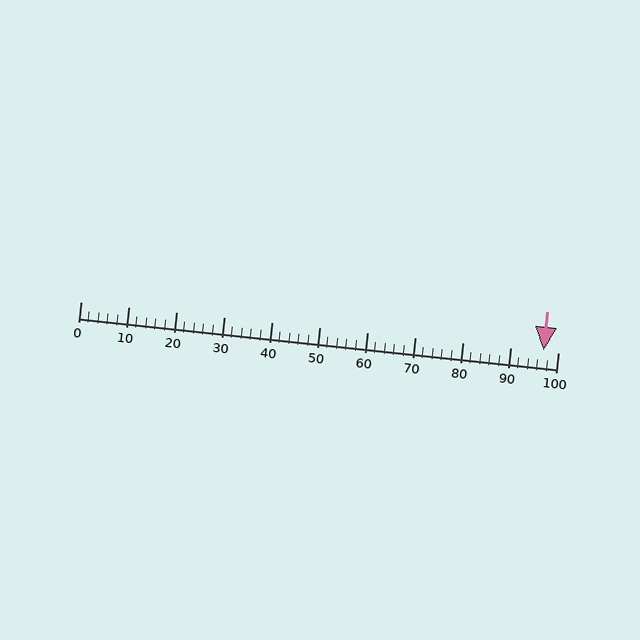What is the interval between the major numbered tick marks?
The major tick marks are spaced 10 units apart.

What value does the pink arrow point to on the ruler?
The pink arrow points to approximately 97.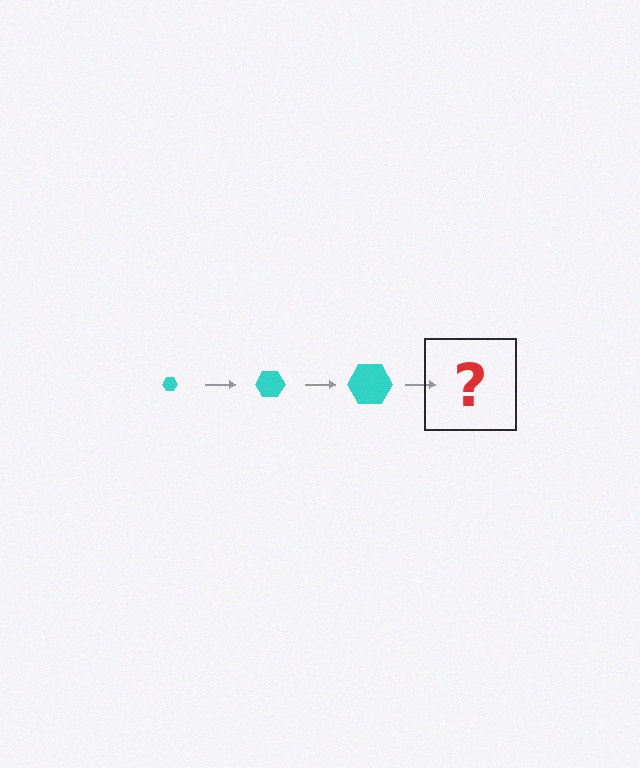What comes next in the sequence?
The next element should be a cyan hexagon, larger than the previous one.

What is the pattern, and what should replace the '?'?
The pattern is that the hexagon gets progressively larger each step. The '?' should be a cyan hexagon, larger than the previous one.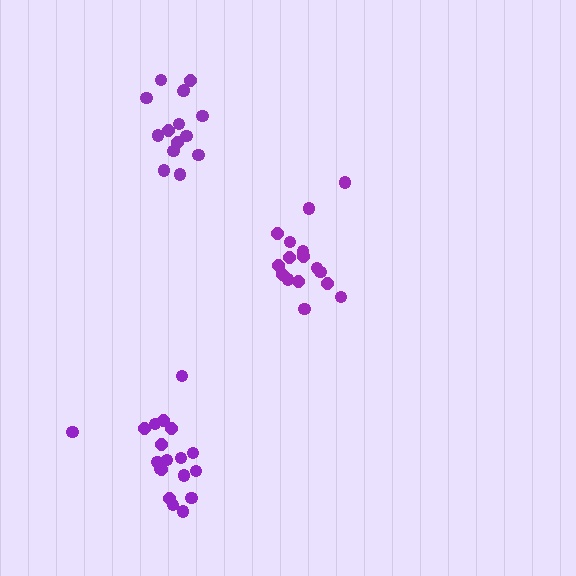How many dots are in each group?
Group 1: 16 dots, Group 2: 19 dots, Group 3: 15 dots (50 total).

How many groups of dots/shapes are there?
There are 3 groups.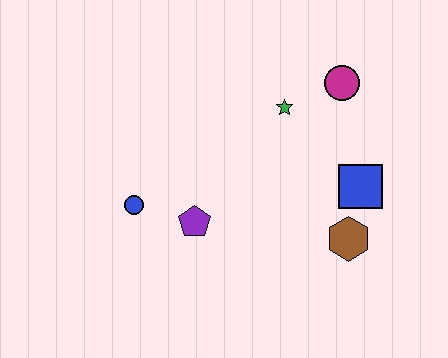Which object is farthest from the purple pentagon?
The magenta circle is farthest from the purple pentagon.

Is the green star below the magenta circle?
Yes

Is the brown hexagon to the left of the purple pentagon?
No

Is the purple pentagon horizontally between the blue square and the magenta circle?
No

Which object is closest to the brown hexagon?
The blue square is closest to the brown hexagon.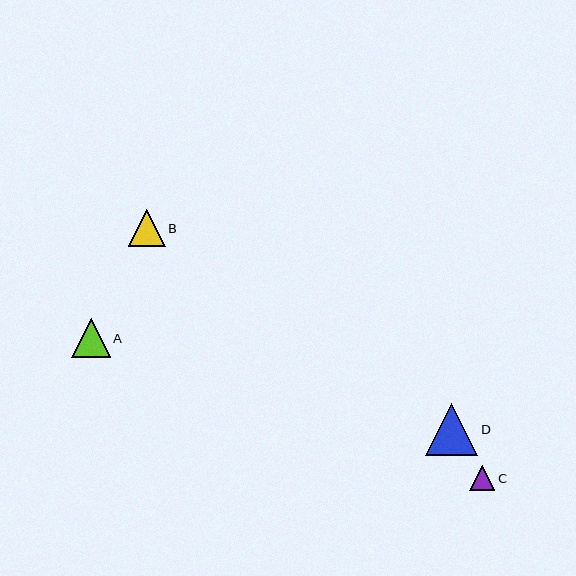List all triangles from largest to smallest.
From largest to smallest: D, A, B, C.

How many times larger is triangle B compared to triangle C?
Triangle B is approximately 1.5 times the size of triangle C.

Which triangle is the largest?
Triangle D is the largest with a size of approximately 53 pixels.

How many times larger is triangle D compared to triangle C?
Triangle D is approximately 2.1 times the size of triangle C.